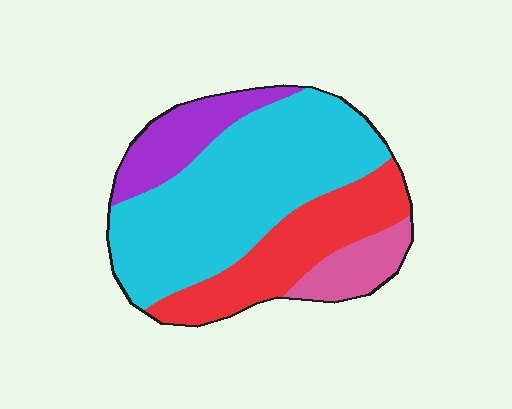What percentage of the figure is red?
Red covers roughly 25% of the figure.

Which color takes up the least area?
Pink, at roughly 10%.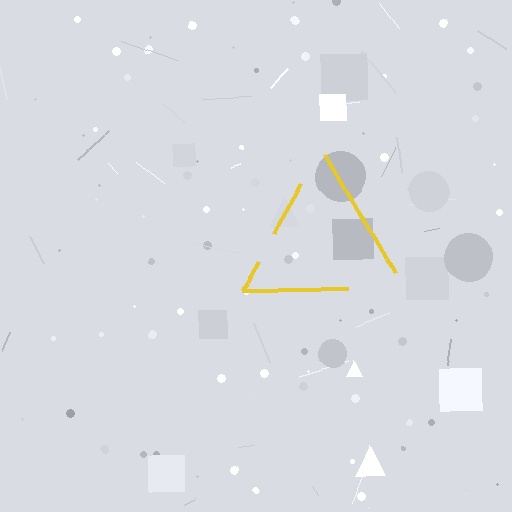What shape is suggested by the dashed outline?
The dashed outline suggests a triangle.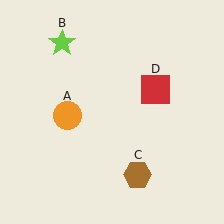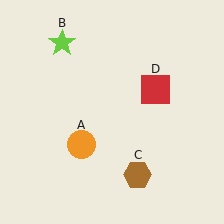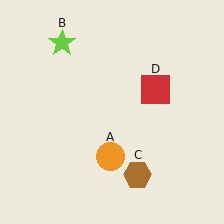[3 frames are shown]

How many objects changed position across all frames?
1 object changed position: orange circle (object A).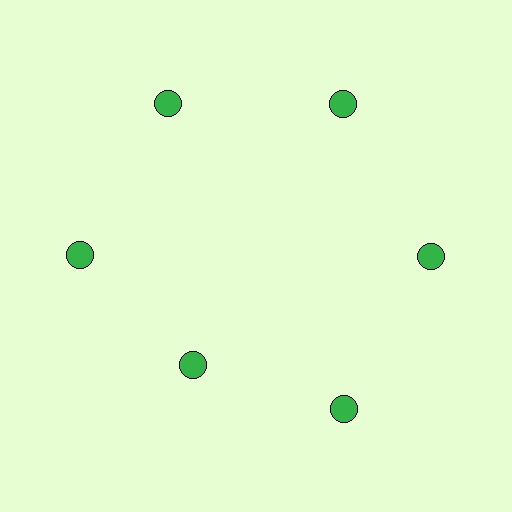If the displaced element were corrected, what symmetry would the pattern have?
It would have 6-fold rotational symmetry — the pattern would map onto itself every 60 degrees.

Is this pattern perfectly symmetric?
No. The 6 green circles are arranged in a ring, but one element near the 7 o'clock position is pulled inward toward the center, breaking the 6-fold rotational symmetry.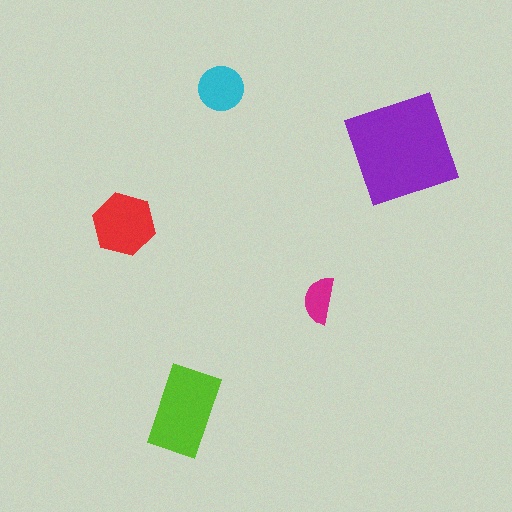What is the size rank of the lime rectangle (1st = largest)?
2nd.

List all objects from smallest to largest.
The magenta semicircle, the cyan circle, the red hexagon, the lime rectangle, the purple diamond.